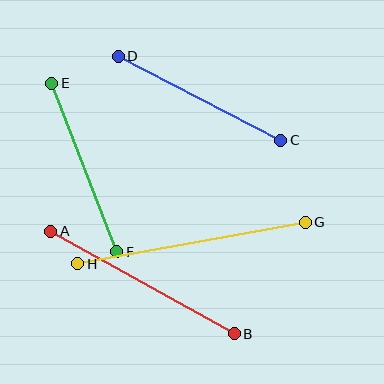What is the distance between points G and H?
The distance is approximately 232 pixels.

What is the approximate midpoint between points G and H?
The midpoint is at approximately (192, 243) pixels.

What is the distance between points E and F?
The distance is approximately 181 pixels.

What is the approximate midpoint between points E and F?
The midpoint is at approximately (84, 168) pixels.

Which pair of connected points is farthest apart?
Points G and H are farthest apart.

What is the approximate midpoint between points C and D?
The midpoint is at approximately (200, 98) pixels.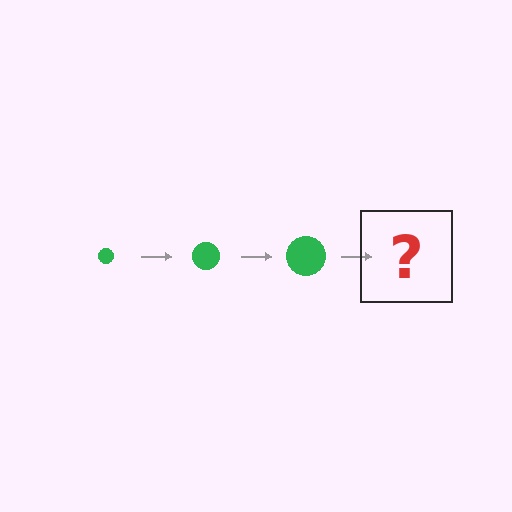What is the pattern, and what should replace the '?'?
The pattern is that the circle gets progressively larger each step. The '?' should be a green circle, larger than the previous one.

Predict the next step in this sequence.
The next step is a green circle, larger than the previous one.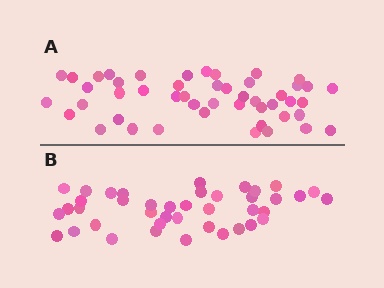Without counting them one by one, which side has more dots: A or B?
Region A (the top region) has more dots.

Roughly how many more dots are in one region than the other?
Region A has roughly 8 or so more dots than region B.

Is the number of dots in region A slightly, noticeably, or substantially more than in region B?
Region A has only slightly more — the two regions are fairly close. The ratio is roughly 1.2 to 1.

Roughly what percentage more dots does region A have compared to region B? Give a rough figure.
About 15% more.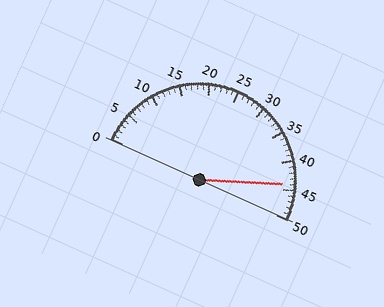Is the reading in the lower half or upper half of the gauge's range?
The reading is in the upper half of the range (0 to 50).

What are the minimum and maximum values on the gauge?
The gauge ranges from 0 to 50.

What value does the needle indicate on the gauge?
The needle indicates approximately 44.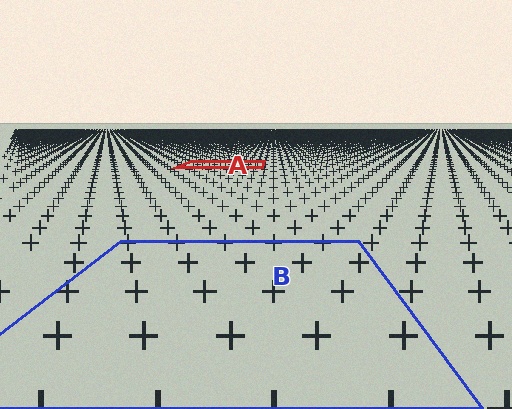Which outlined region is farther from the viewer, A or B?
Region A is farther from the viewer — the texture elements inside it appear smaller and more densely packed.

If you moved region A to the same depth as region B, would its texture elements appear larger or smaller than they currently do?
They would appear larger. At a closer depth, the same texture elements are projected at a bigger on-screen size.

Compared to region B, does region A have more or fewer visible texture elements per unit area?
Region A has more texture elements per unit area — they are packed more densely because it is farther away.